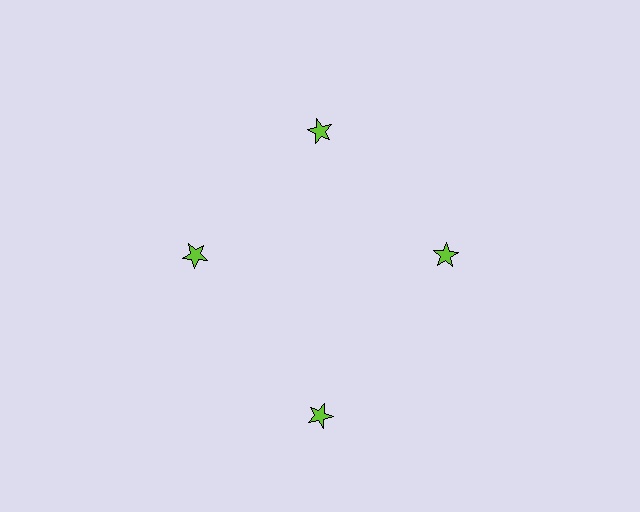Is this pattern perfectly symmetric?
No. The 4 lime stars are arranged in a ring, but one element near the 6 o'clock position is pushed outward from the center, breaking the 4-fold rotational symmetry.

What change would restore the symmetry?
The symmetry would be restored by moving it inward, back onto the ring so that all 4 stars sit at equal angles and equal distance from the center.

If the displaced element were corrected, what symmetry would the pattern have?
It would have 4-fold rotational symmetry — the pattern would map onto itself every 90 degrees.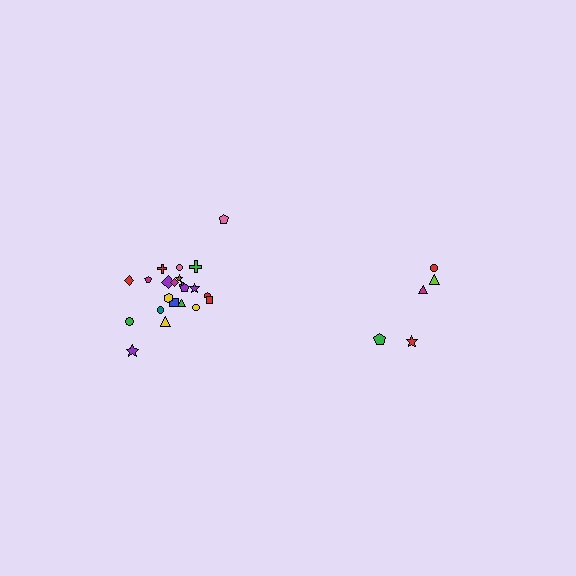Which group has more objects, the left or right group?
The left group.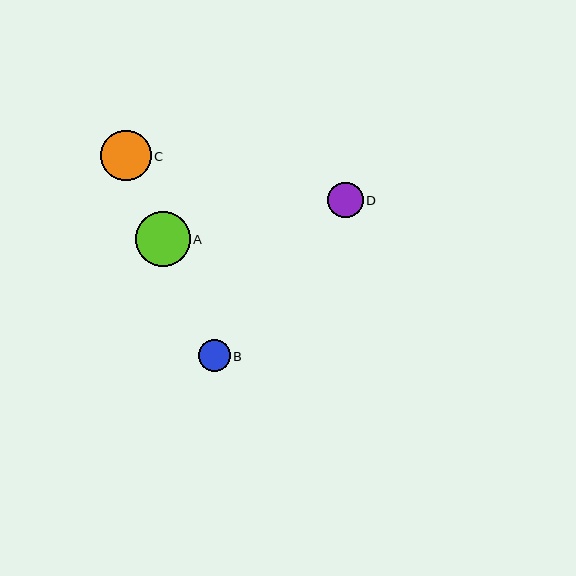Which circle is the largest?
Circle A is the largest with a size of approximately 54 pixels.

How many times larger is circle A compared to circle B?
Circle A is approximately 1.7 times the size of circle B.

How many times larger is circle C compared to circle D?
Circle C is approximately 1.4 times the size of circle D.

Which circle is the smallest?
Circle B is the smallest with a size of approximately 32 pixels.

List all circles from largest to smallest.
From largest to smallest: A, C, D, B.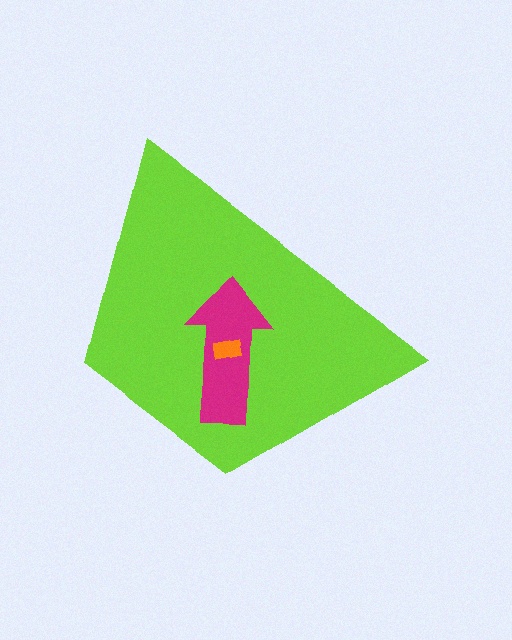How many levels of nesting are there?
3.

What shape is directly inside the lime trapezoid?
The magenta arrow.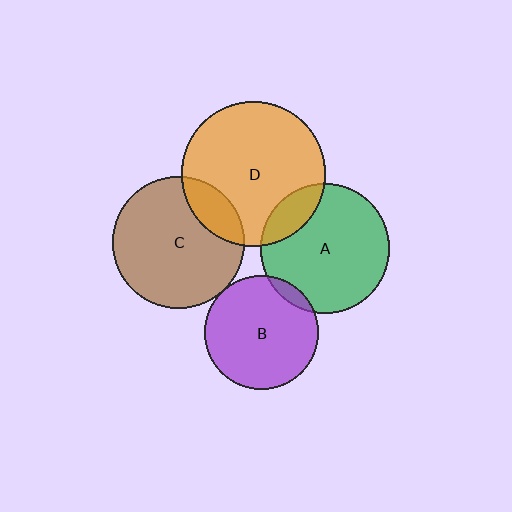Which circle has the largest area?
Circle D (orange).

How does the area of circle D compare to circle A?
Approximately 1.2 times.